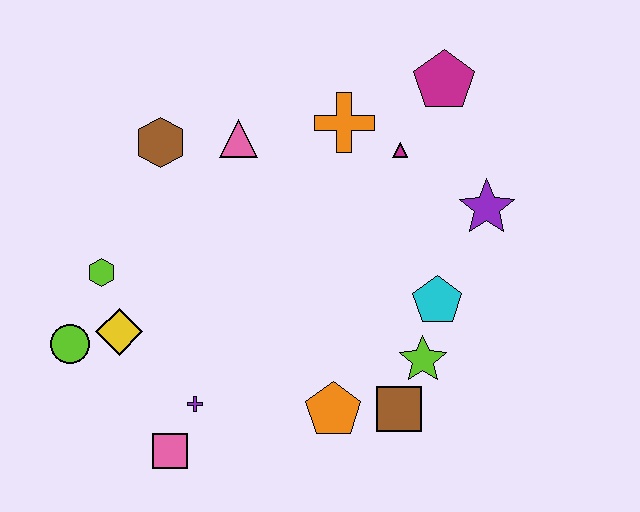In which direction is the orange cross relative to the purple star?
The orange cross is to the left of the purple star.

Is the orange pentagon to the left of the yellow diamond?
No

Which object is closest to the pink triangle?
The brown hexagon is closest to the pink triangle.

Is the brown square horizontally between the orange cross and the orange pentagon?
No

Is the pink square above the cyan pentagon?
No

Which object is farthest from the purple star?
The lime circle is farthest from the purple star.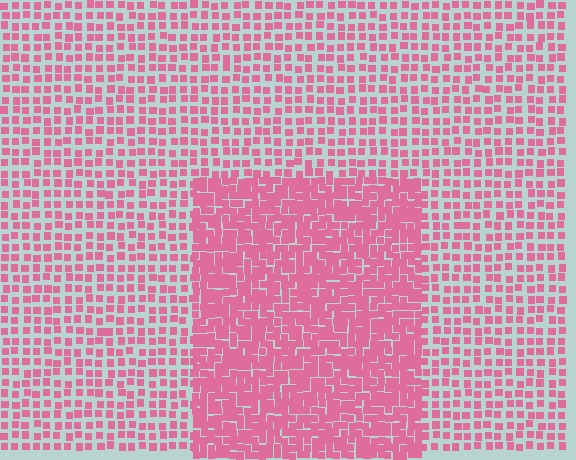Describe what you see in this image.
The image contains small pink elements arranged at two different densities. A rectangle-shaped region is visible where the elements are more densely packed than the surrounding area.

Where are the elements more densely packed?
The elements are more densely packed inside the rectangle boundary.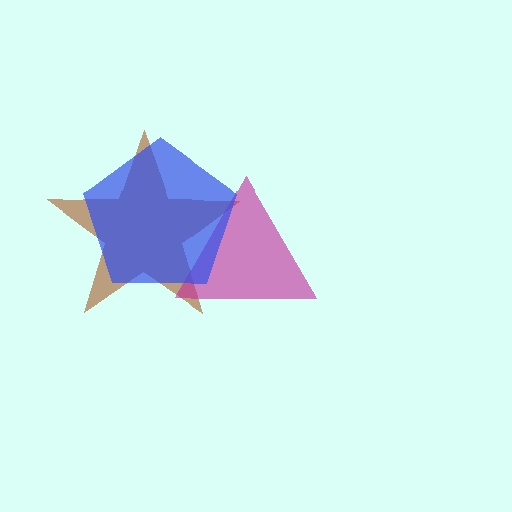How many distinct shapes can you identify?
There are 3 distinct shapes: a brown star, a magenta triangle, a blue pentagon.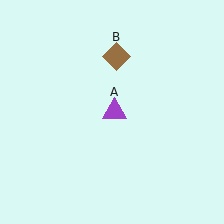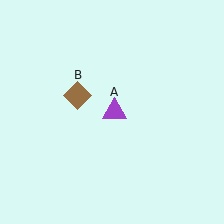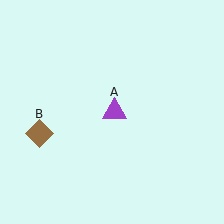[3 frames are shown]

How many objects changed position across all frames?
1 object changed position: brown diamond (object B).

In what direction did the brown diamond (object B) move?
The brown diamond (object B) moved down and to the left.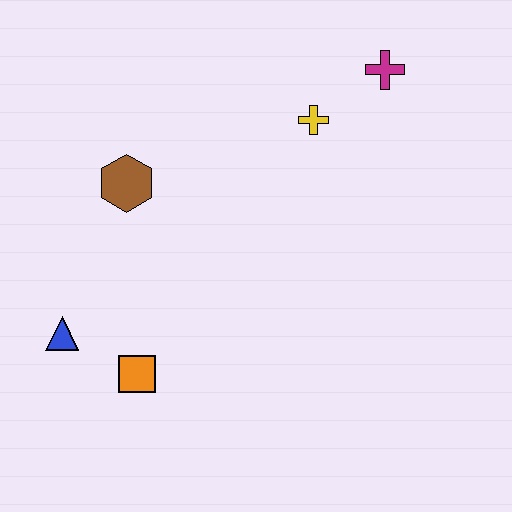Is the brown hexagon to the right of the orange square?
No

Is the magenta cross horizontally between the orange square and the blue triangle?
No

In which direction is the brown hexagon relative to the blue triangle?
The brown hexagon is above the blue triangle.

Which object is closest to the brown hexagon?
The blue triangle is closest to the brown hexagon.